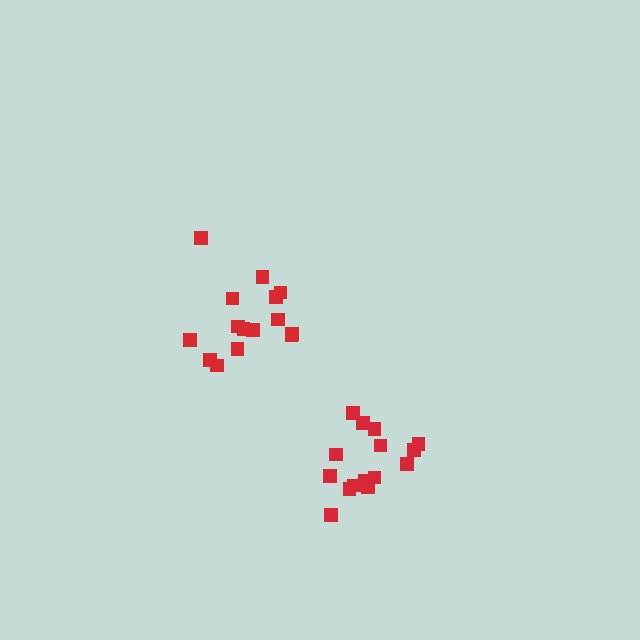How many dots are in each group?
Group 1: 15 dots, Group 2: 15 dots (30 total).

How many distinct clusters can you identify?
There are 2 distinct clusters.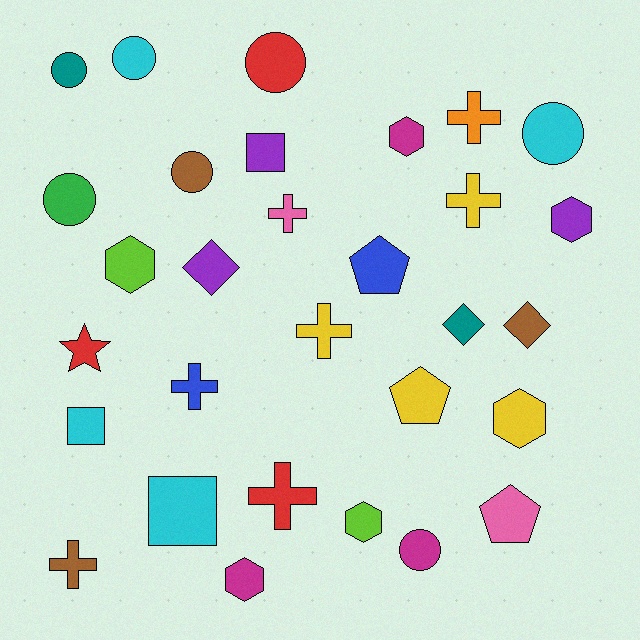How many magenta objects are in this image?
There are 3 magenta objects.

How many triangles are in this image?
There are no triangles.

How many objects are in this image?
There are 30 objects.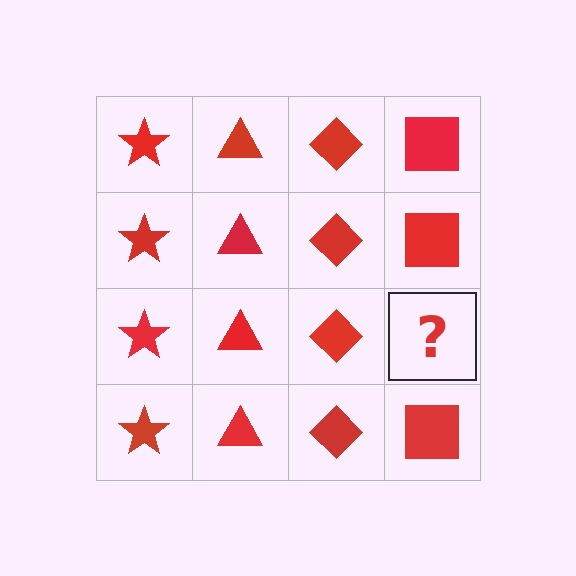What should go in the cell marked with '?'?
The missing cell should contain a red square.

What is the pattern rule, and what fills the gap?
The rule is that each column has a consistent shape. The gap should be filled with a red square.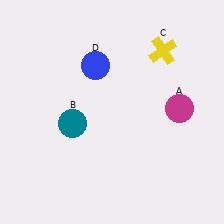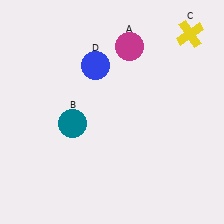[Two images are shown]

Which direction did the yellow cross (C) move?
The yellow cross (C) moved right.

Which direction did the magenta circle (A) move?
The magenta circle (A) moved up.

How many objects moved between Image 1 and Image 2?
2 objects moved between the two images.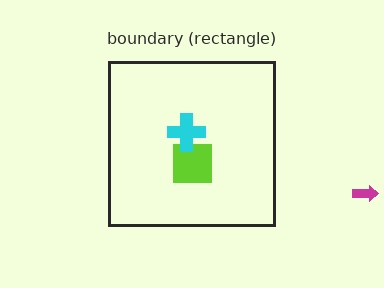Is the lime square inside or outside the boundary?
Inside.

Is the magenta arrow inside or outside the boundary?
Outside.